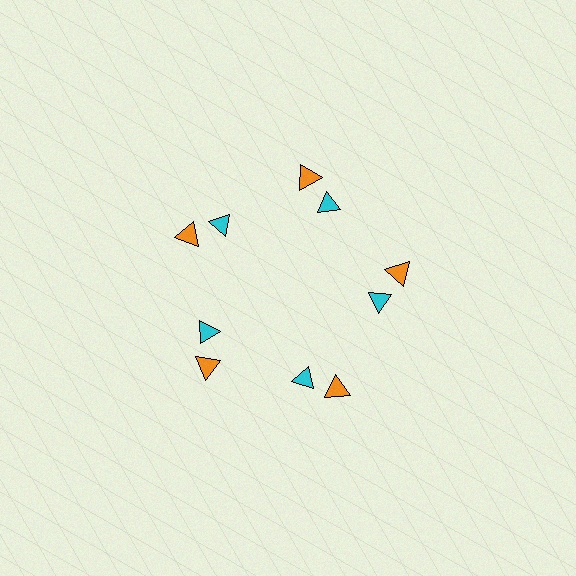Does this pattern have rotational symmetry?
Yes, this pattern has 5-fold rotational symmetry. It looks the same after rotating 72 degrees around the center.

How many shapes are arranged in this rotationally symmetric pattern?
There are 10 shapes, arranged in 5 groups of 2.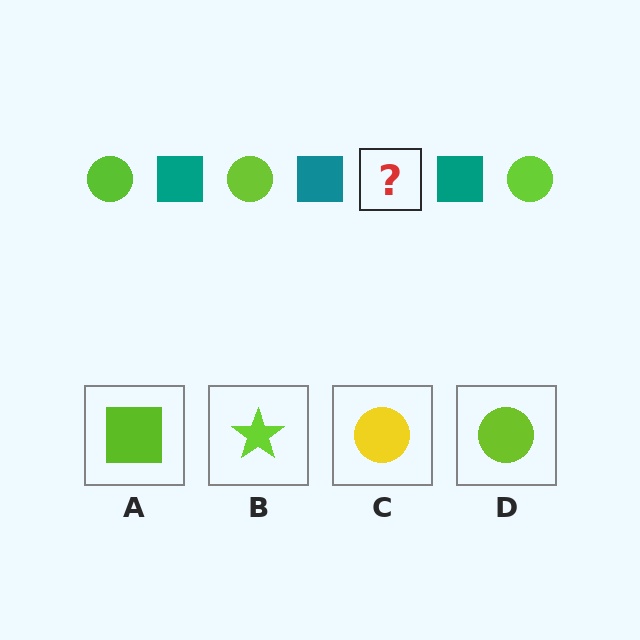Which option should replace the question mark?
Option D.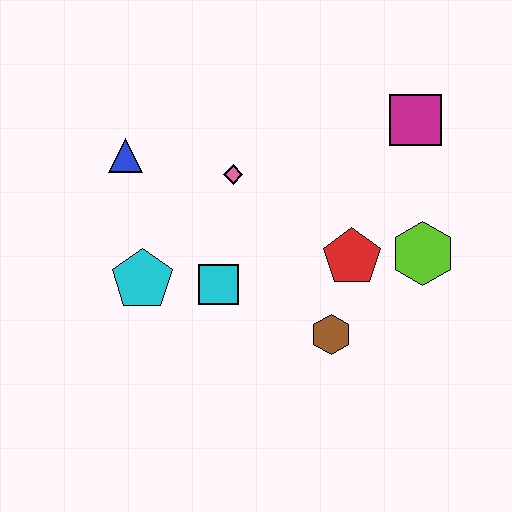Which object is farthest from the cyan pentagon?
The magenta square is farthest from the cyan pentagon.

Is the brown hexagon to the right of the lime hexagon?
No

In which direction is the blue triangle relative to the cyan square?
The blue triangle is above the cyan square.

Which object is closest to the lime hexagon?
The red pentagon is closest to the lime hexagon.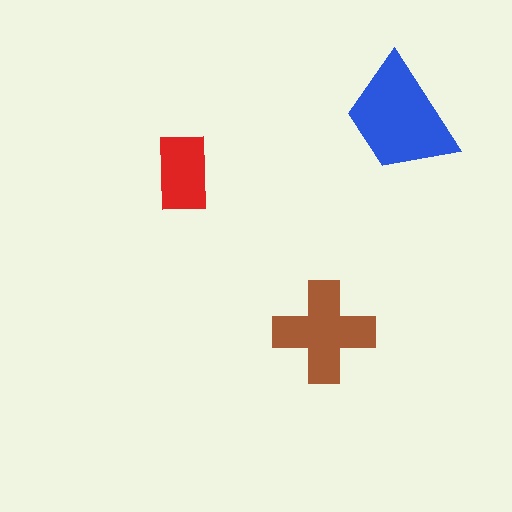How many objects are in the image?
There are 3 objects in the image.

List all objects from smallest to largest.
The red rectangle, the brown cross, the blue trapezoid.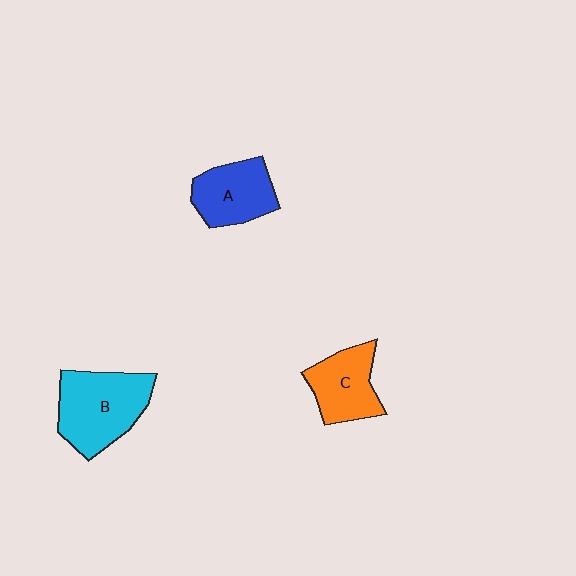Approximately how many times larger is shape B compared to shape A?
Approximately 1.4 times.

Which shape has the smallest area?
Shape C (orange).